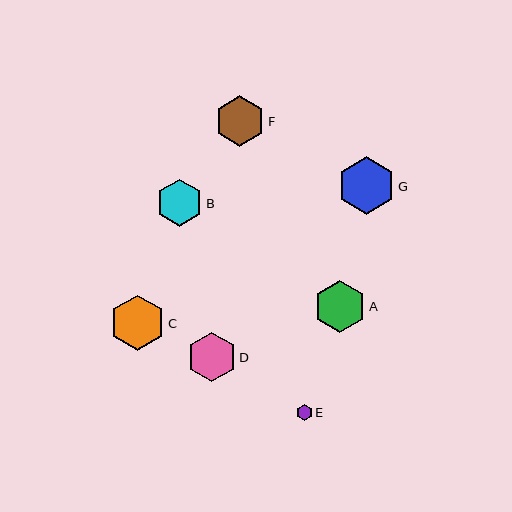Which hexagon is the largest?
Hexagon G is the largest with a size of approximately 58 pixels.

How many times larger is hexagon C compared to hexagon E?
Hexagon C is approximately 3.4 times the size of hexagon E.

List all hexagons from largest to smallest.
From largest to smallest: G, C, A, F, D, B, E.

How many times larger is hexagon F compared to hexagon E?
Hexagon F is approximately 3.2 times the size of hexagon E.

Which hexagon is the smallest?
Hexagon E is the smallest with a size of approximately 16 pixels.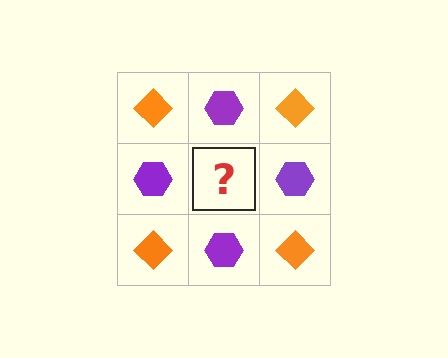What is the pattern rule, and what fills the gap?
The rule is that it alternates orange diamond and purple hexagon in a checkerboard pattern. The gap should be filled with an orange diamond.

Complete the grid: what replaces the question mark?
The question mark should be replaced with an orange diamond.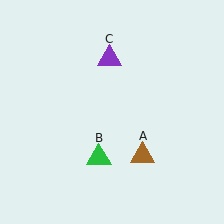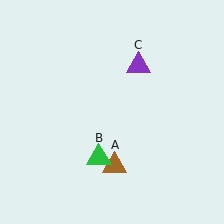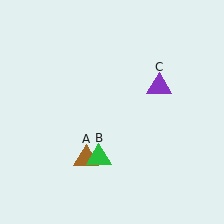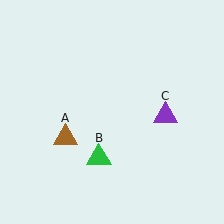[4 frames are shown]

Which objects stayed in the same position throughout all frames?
Green triangle (object B) remained stationary.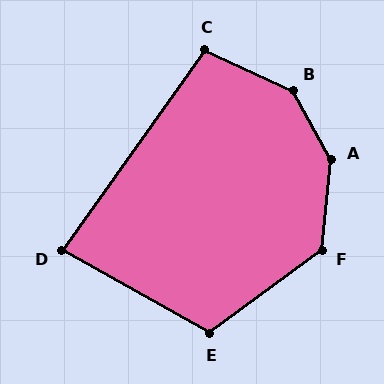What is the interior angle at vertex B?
Approximately 144 degrees (obtuse).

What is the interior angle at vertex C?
Approximately 100 degrees (obtuse).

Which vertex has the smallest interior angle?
D, at approximately 84 degrees.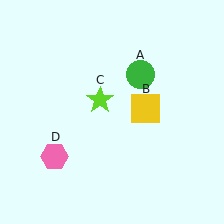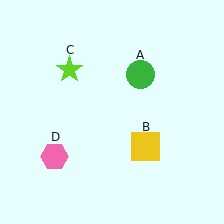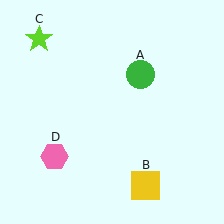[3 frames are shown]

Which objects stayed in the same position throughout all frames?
Green circle (object A) and pink hexagon (object D) remained stationary.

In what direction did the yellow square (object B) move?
The yellow square (object B) moved down.